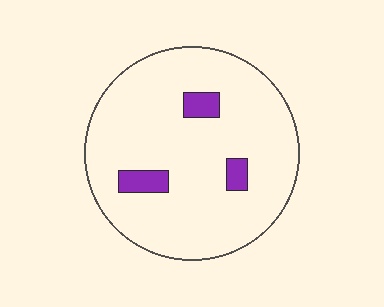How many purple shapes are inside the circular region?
3.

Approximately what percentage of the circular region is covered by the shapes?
Approximately 10%.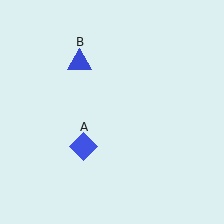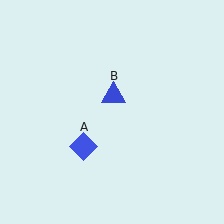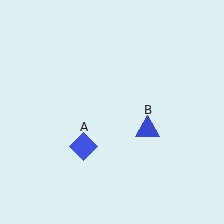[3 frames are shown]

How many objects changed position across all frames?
1 object changed position: blue triangle (object B).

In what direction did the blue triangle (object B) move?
The blue triangle (object B) moved down and to the right.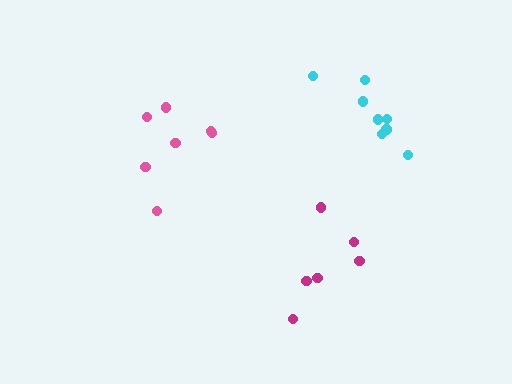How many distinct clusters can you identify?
There are 3 distinct clusters.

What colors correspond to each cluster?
The clusters are colored: pink, cyan, magenta.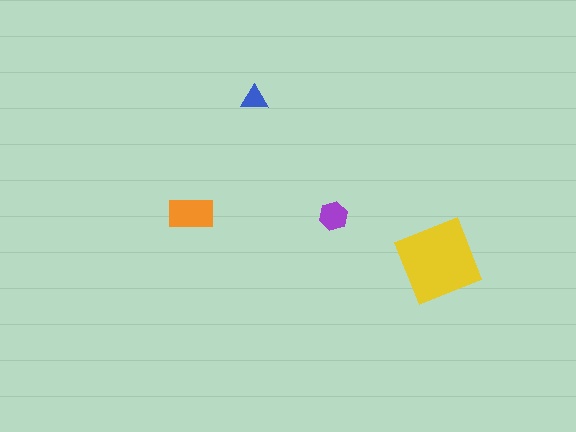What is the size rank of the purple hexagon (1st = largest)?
3rd.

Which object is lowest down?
The yellow diamond is bottommost.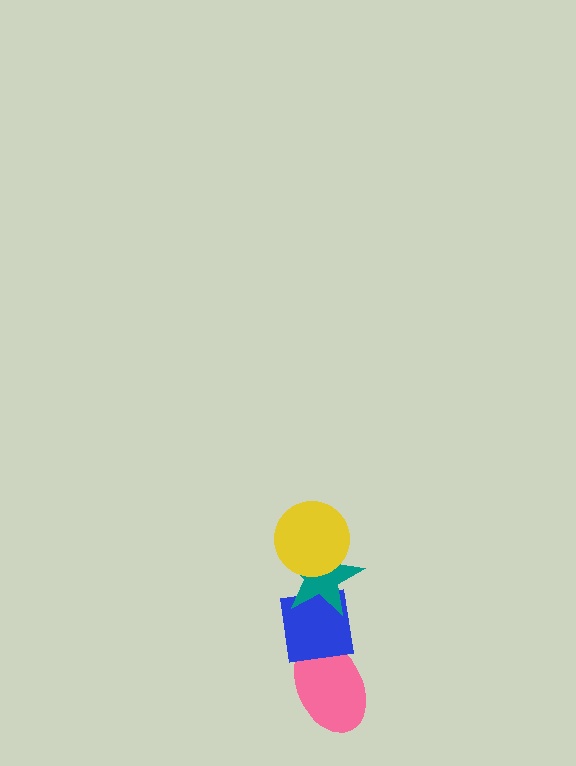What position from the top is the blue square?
The blue square is 3rd from the top.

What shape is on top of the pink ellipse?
The blue square is on top of the pink ellipse.